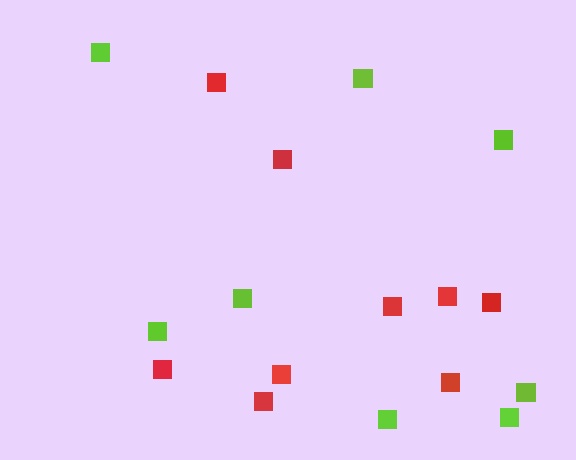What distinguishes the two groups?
There are 2 groups: one group of red squares (9) and one group of lime squares (8).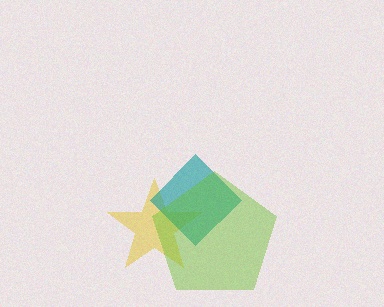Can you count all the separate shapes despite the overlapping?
Yes, there are 3 separate shapes.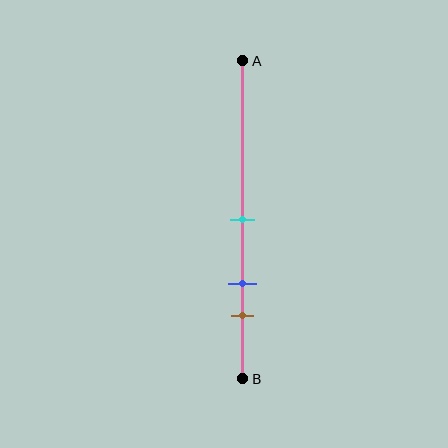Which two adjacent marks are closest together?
The blue and brown marks are the closest adjacent pair.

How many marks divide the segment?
There are 3 marks dividing the segment.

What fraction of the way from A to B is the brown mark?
The brown mark is approximately 80% (0.8) of the way from A to B.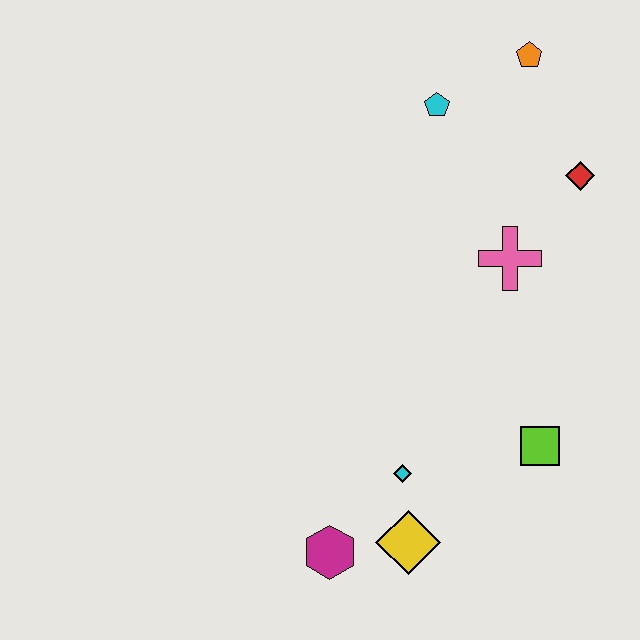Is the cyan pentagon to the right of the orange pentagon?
No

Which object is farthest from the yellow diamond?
The orange pentagon is farthest from the yellow diamond.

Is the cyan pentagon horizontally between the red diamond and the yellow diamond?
Yes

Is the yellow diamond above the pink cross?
No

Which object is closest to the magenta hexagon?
The yellow diamond is closest to the magenta hexagon.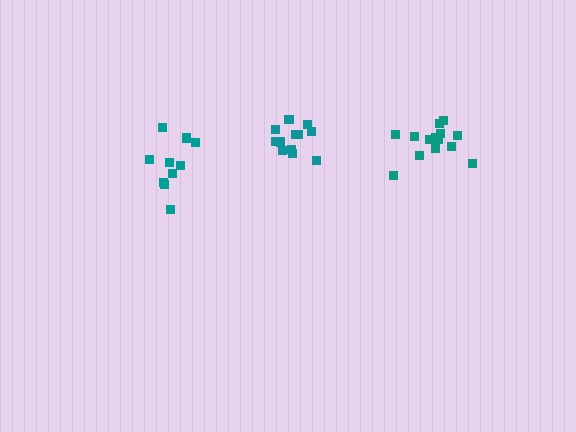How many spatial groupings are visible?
There are 3 spatial groupings.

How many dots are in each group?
Group 1: 10 dots, Group 2: 14 dots, Group 3: 12 dots (36 total).